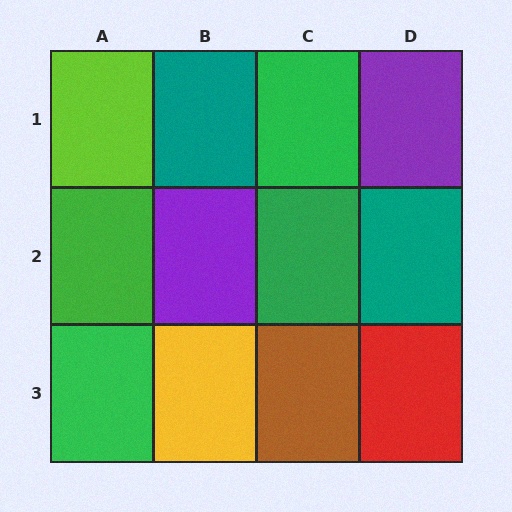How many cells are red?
1 cell is red.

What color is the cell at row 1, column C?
Green.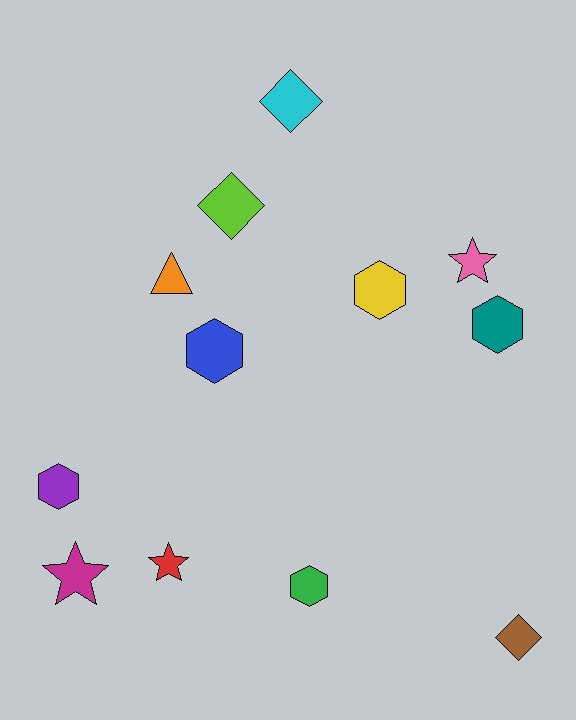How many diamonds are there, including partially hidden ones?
There are 3 diamonds.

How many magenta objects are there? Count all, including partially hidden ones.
There is 1 magenta object.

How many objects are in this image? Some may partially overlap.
There are 12 objects.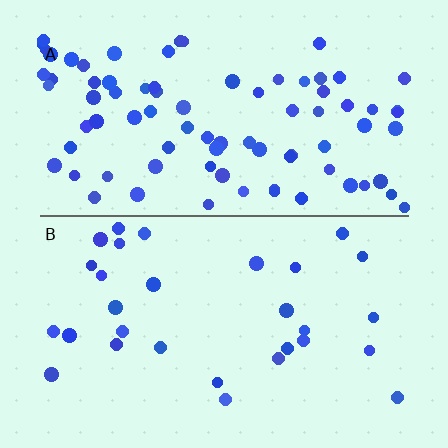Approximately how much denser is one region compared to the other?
Approximately 2.9× — region A over region B.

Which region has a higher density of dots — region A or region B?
A (the top).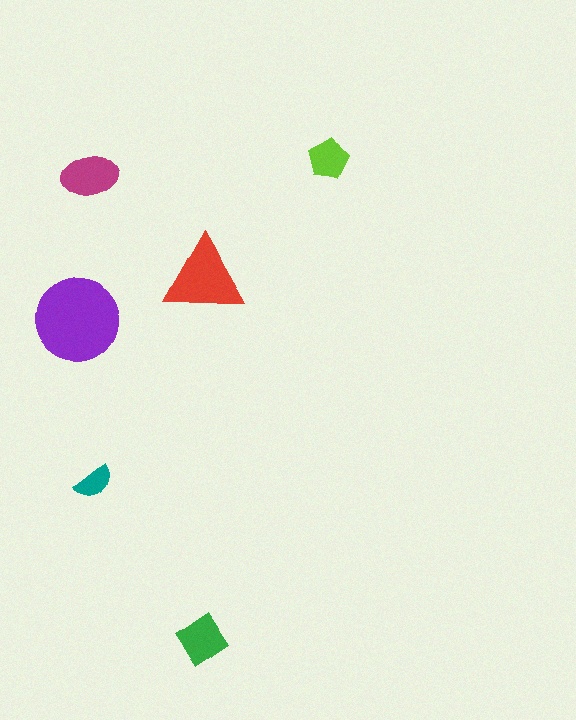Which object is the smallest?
The teal semicircle.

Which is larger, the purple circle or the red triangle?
The purple circle.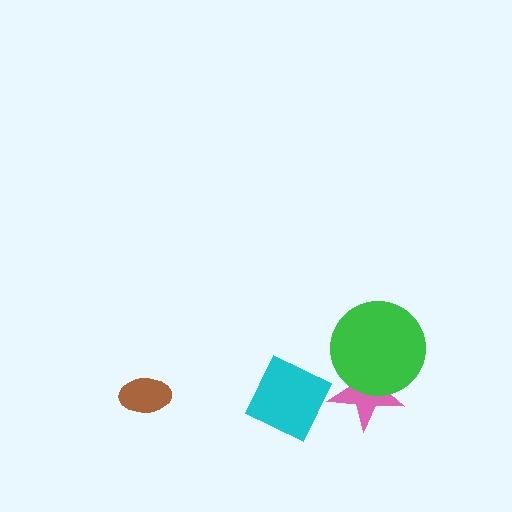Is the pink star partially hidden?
Yes, it is partially covered by another shape.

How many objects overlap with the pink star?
1 object overlaps with the pink star.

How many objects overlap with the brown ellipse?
0 objects overlap with the brown ellipse.